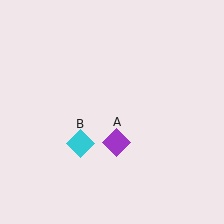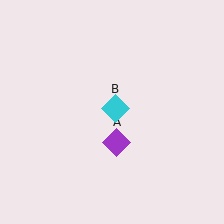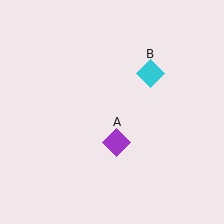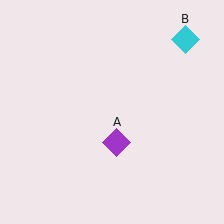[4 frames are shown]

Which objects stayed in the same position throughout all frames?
Purple diamond (object A) remained stationary.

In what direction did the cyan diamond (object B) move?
The cyan diamond (object B) moved up and to the right.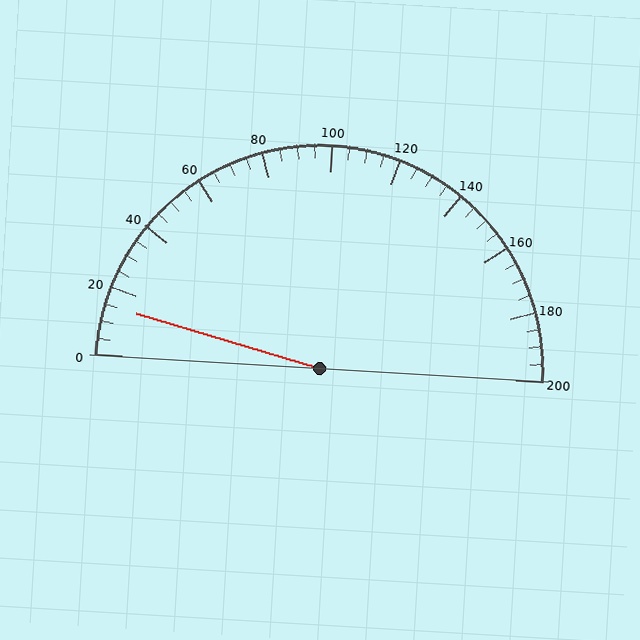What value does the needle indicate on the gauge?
The needle indicates approximately 15.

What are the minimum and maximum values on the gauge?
The gauge ranges from 0 to 200.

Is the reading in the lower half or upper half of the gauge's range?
The reading is in the lower half of the range (0 to 200).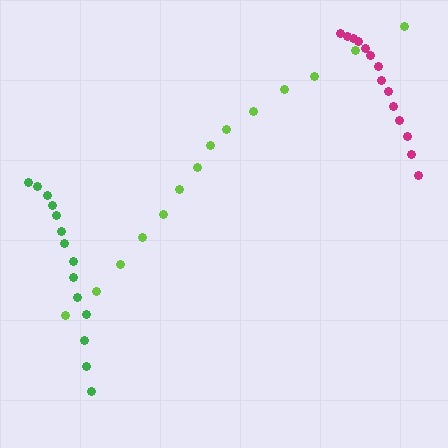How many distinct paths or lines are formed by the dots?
There are 3 distinct paths.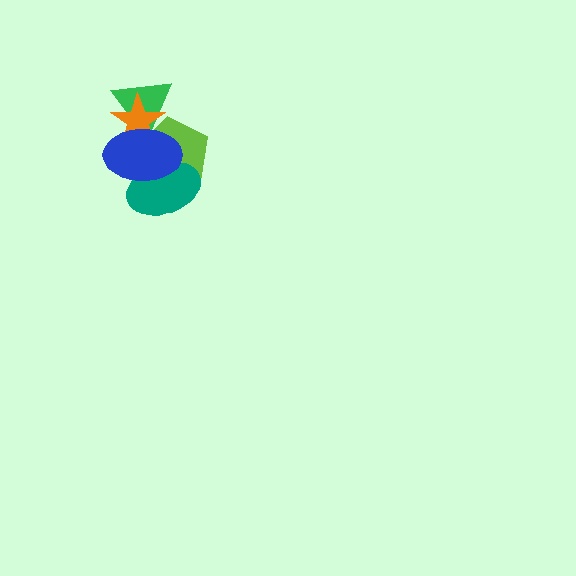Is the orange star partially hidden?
Yes, it is partially covered by another shape.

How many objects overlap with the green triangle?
3 objects overlap with the green triangle.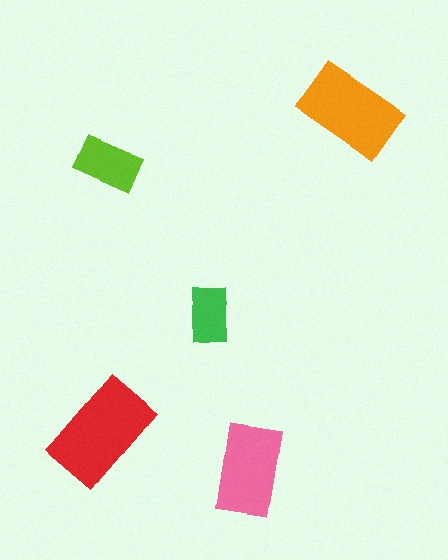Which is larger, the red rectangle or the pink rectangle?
The red one.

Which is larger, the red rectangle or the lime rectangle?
The red one.